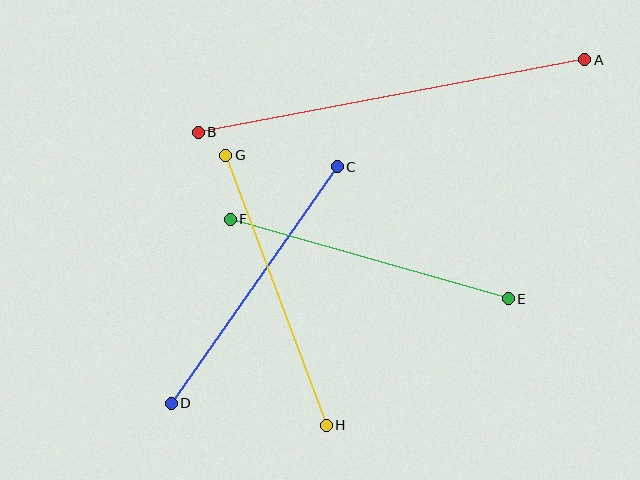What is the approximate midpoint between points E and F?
The midpoint is at approximately (369, 259) pixels.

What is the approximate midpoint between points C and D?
The midpoint is at approximately (254, 285) pixels.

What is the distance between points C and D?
The distance is approximately 289 pixels.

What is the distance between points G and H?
The distance is approximately 288 pixels.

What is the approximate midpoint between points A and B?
The midpoint is at approximately (391, 96) pixels.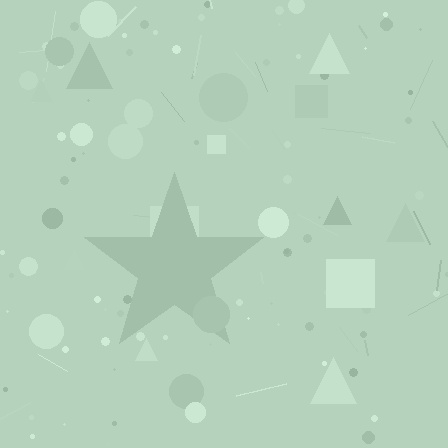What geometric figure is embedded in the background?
A star is embedded in the background.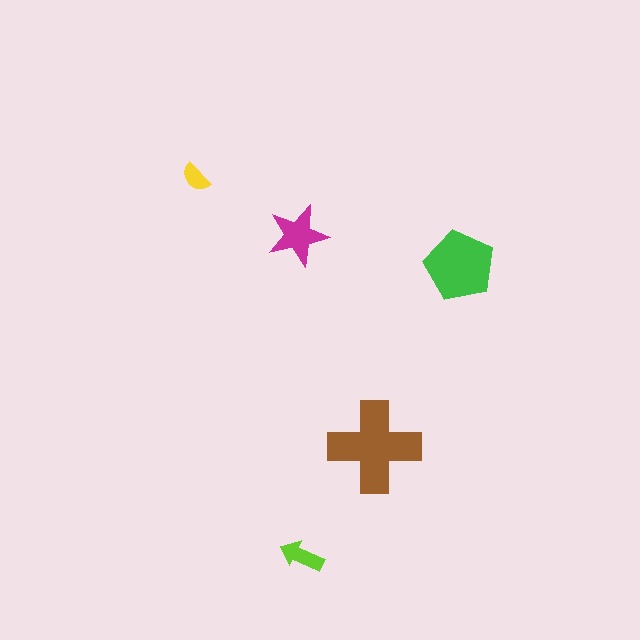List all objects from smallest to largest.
The yellow semicircle, the lime arrow, the magenta star, the green pentagon, the brown cross.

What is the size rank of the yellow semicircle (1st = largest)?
5th.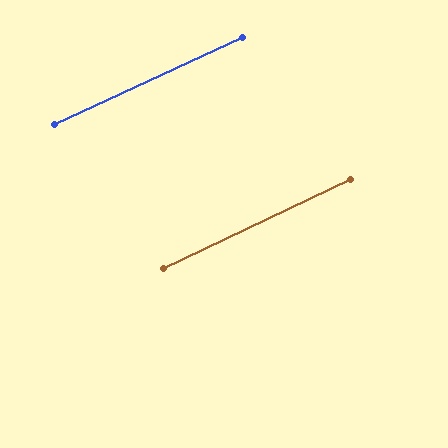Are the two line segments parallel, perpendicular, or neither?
Parallel — their directions differ by only 0.7°.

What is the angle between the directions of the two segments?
Approximately 1 degree.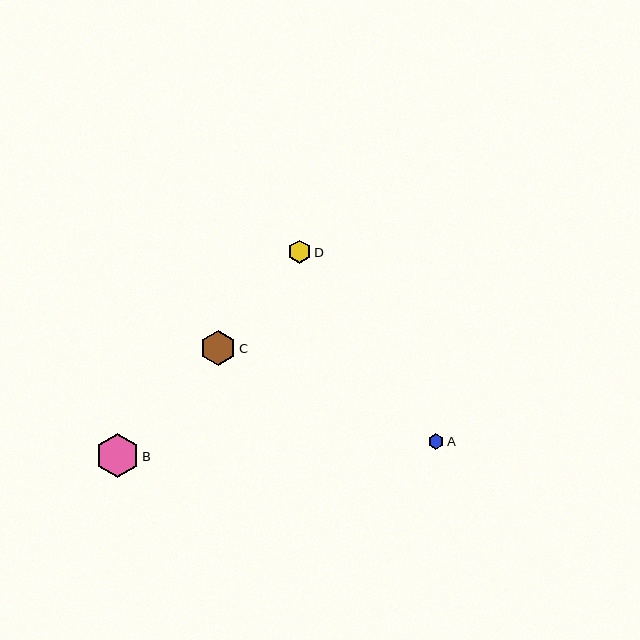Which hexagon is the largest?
Hexagon B is the largest with a size of approximately 43 pixels.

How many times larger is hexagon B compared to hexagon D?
Hexagon B is approximately 1.8 times the size of hexagon D.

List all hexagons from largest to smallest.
From largest to smallest: B, C, D, A.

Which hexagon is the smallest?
Hexagon A is the smallest with a size of approximately 15 pixels.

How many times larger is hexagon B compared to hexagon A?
Hexagon B is approximately 2.8 times the size of hexagon A.